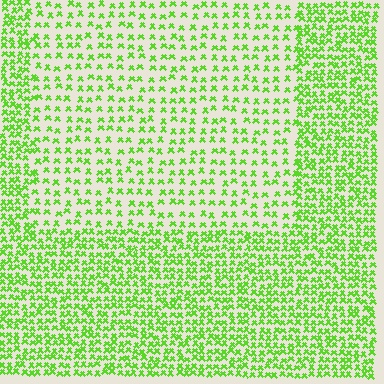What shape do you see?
I see a rectangle.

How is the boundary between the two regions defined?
The boundary is defined by a change in element density (approximately 2.0x ratio). All elements are the same color, size, and shape.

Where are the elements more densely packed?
The elements are more densely packed outside the rectangle boundary.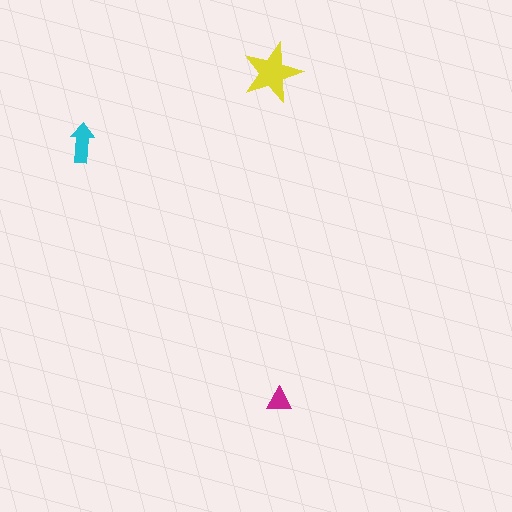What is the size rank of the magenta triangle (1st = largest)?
3rd.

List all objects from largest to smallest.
The yellow star, the cyan arrow, the magenta triangle.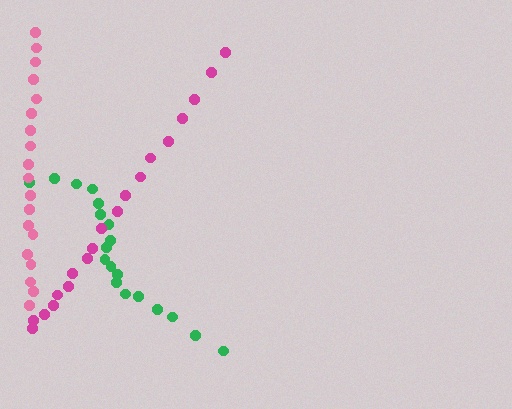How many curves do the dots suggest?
There are 3 distinct paths.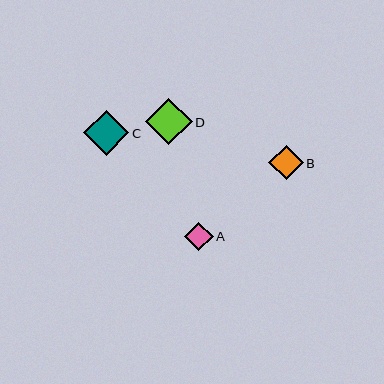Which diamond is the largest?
Diamond D is the largest with a size of approximately 47 pixels.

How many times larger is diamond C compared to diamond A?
Diamond C is approximately 1.6 times the size of diamond A.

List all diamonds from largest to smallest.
From largest to smallest: D, C, B, A.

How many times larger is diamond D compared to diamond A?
Diamond D is approximately 1.6 times the size of diamond A.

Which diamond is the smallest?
Diamond A is the smallest with a size of approximately 29 pixels.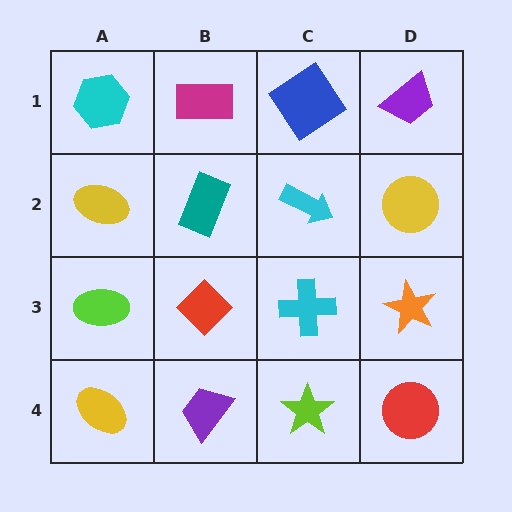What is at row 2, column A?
A yellow ellipse.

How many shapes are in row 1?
4 shapes.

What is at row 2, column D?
A yellow circle.